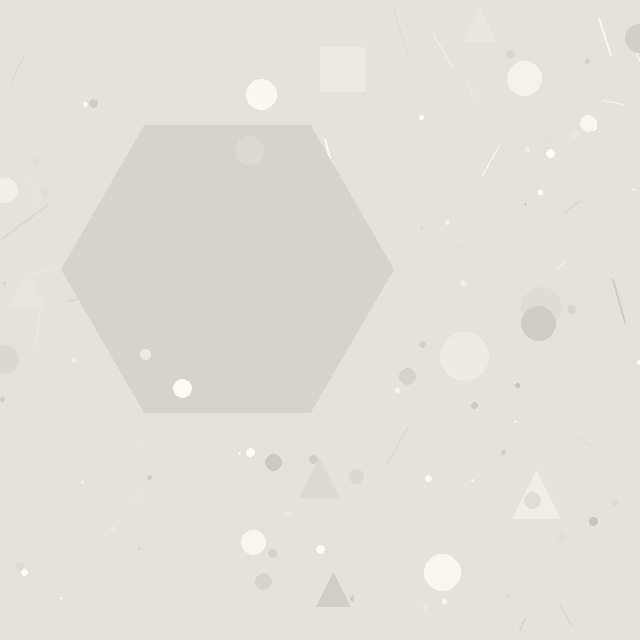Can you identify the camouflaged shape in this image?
The camouflaged shape is a hexagon.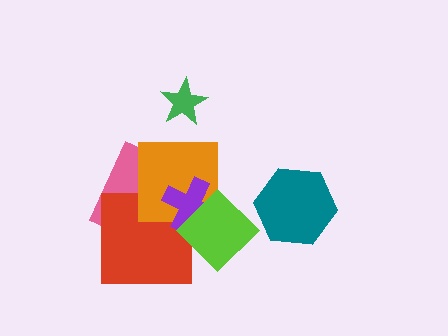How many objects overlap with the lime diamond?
3 objects overlap with the lime diamond.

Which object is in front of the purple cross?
The lime diamond is in front of the purple cross.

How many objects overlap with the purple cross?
4 objects overlap with the purple cross.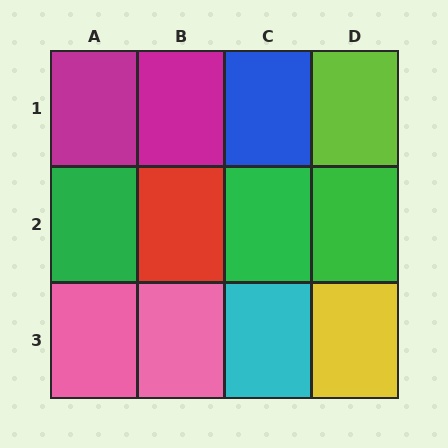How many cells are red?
1 cell is red.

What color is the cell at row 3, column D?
Yellow.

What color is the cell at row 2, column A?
Green.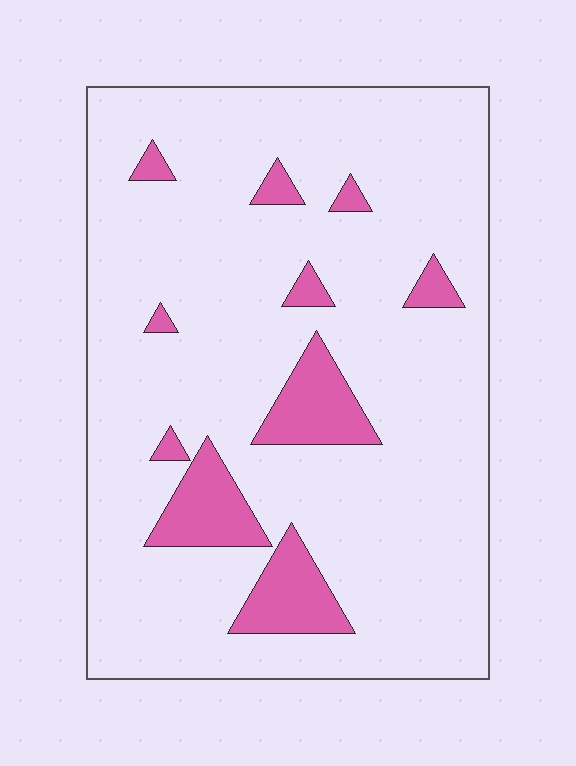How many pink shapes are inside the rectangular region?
10.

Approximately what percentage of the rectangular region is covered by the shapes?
Approximately 15%.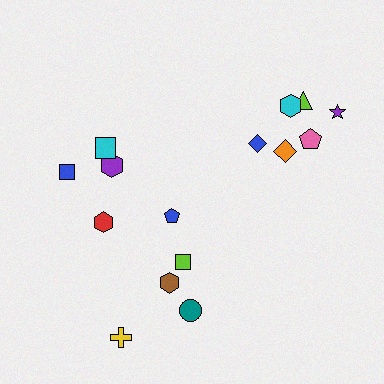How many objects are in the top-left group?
There are 3 objects.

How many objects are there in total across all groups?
There are 15 objects.